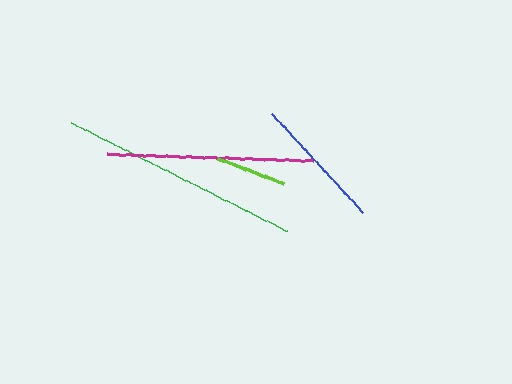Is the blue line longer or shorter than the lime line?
The blue line is longer than the lime line.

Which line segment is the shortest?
The lime line is the shortest at approximately 70 pixels.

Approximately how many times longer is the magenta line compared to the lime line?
The magenta line is approximately 2.9 times the length of the lime line.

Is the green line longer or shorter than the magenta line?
The green line is longer than the magenta line.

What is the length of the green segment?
The green segment is approximately 241 pixels long.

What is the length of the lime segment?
The lime segment is approximately 70 pixels long.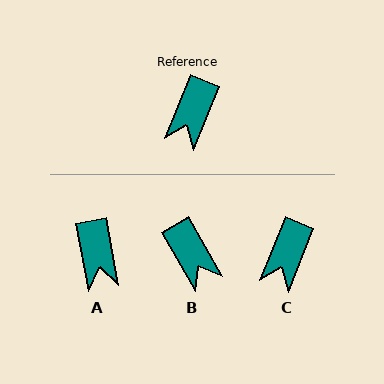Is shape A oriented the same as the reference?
No, it is off by about 33 degrees.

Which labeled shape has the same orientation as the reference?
C.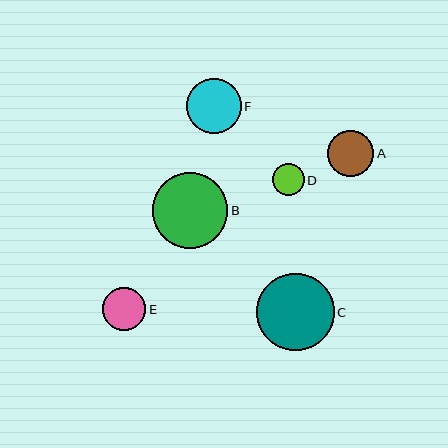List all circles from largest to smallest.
From largest to smallest: C, B, F, A, E, D.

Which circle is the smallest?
Circle D is the smallest with a size of approximately 32 pixels.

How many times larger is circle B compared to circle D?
Circle B is approximately 2.4 times the size of circle D.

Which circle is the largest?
Circle C is the largest with a size of approximately 77 pixels.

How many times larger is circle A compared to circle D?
Circle A is approximately 1.4 times the size of circle D.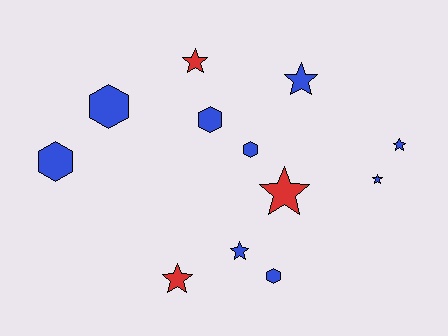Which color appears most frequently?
Blue, with 9 objects.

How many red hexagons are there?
There are no red hexagons.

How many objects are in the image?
There are 12 objects.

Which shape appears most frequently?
Star, with 7 objects.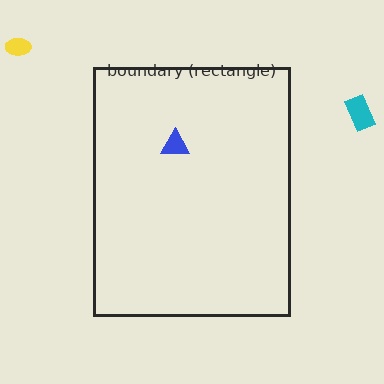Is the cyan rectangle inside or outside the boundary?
Outside.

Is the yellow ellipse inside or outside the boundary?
Outside.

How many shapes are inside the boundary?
1 inside, 2 outside.